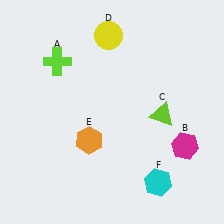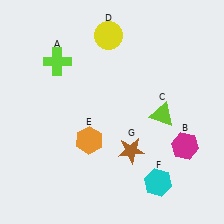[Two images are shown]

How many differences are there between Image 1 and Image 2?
There is 1 difference between the two images.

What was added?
A brown star (G) was added in Image 2.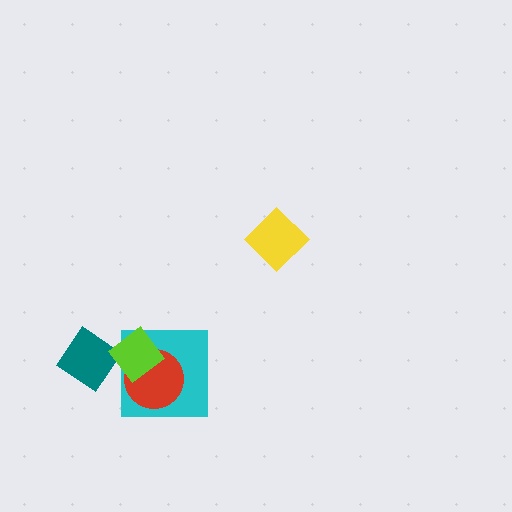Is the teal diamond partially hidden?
Yes, it is partially covered by another shape.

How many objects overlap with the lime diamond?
3 objects overlap with the lime diamond.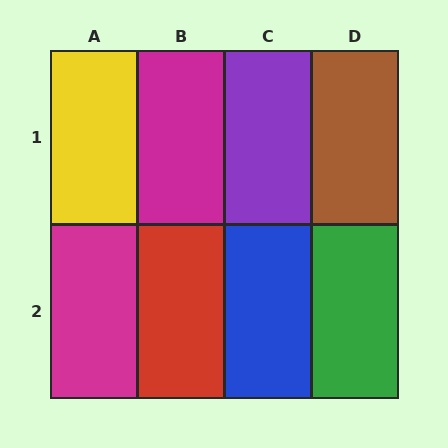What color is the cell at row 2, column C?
Blue.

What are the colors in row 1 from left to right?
Yellow, magenta, purple, brown.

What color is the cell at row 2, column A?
Magenta.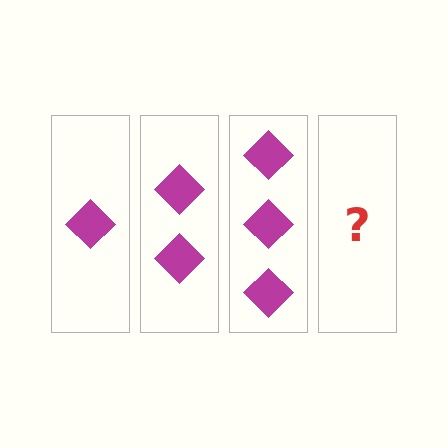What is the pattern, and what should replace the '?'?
The pattern is that each step adds one more diamond. The '?' should be 4 diamonds.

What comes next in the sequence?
The next element should be 4 diamonds.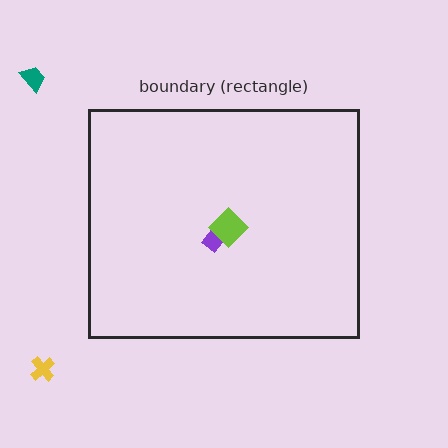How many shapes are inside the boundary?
2 inside, 2 outside.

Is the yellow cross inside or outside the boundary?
Outside.